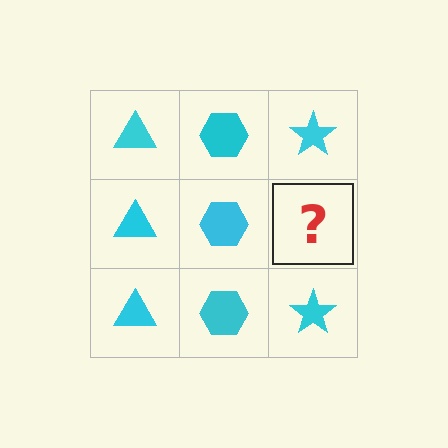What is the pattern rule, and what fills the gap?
The rule is that each column has a consistent shape. The gap should be filled with a cyan star.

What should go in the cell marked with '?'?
The missing cell should contain a cyan star.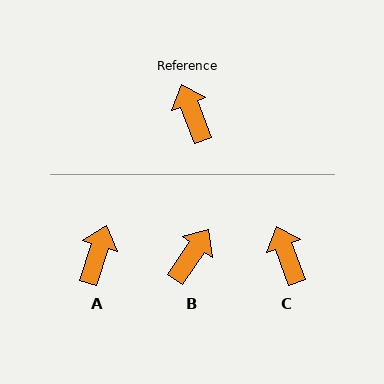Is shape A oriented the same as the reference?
No, it is off by about 38 degrees.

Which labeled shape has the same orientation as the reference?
C.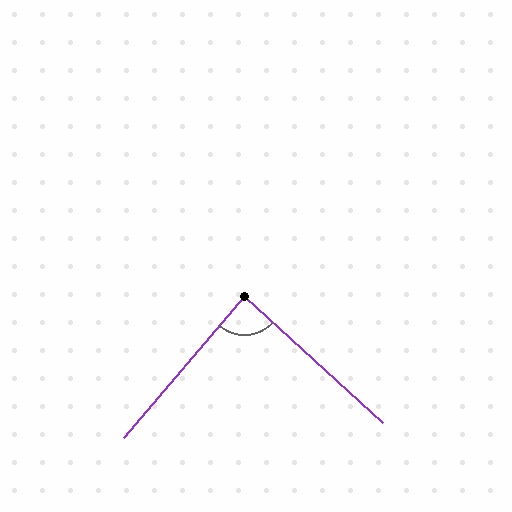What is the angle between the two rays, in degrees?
Approximately 88 degrees.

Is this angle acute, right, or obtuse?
It is approximately a right angle.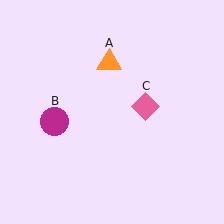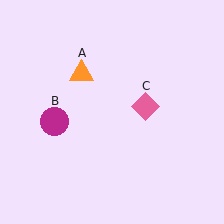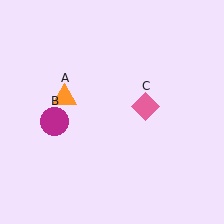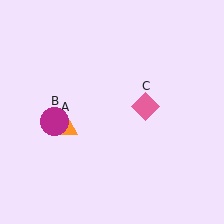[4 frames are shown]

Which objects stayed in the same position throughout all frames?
Magenta circle (object B) and pink diamond (object C) remained stationary.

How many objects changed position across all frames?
1 object changed position: orange triangle (object A).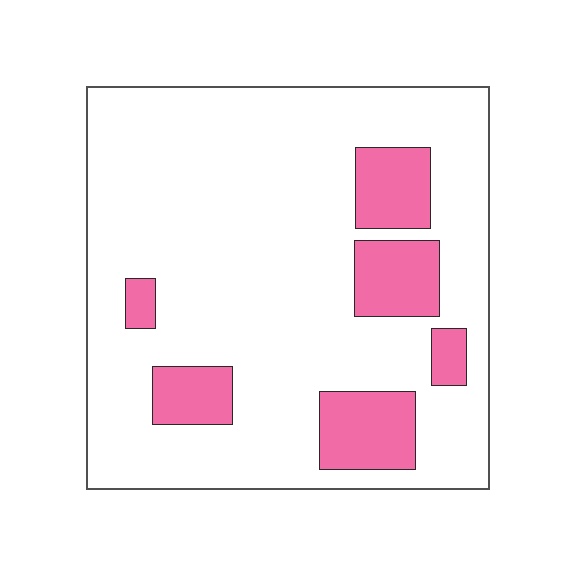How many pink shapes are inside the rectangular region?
6.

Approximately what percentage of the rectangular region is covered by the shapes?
Approximately 20%.